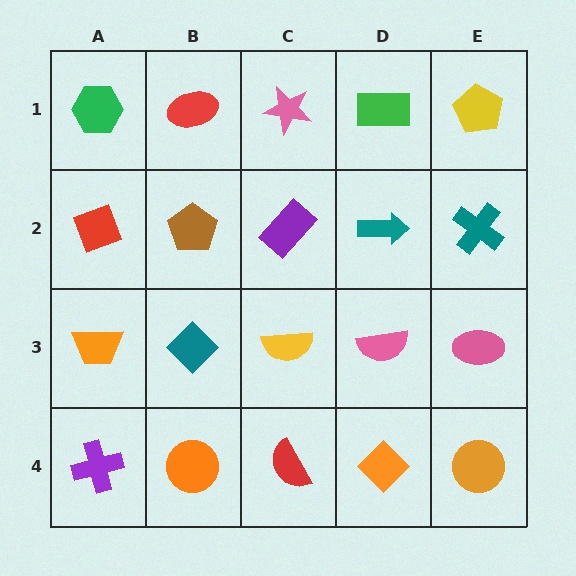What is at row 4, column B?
An orange circle.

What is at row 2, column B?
A brown pentagon.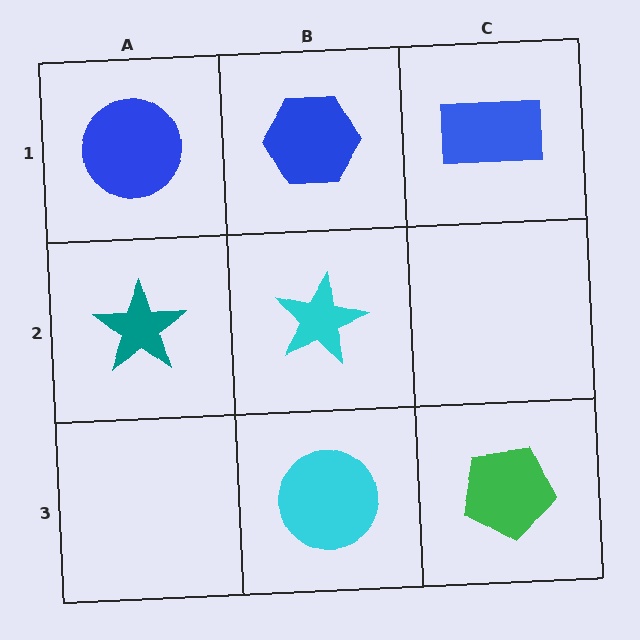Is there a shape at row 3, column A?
No, that cell is empty.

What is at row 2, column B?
A cyan star.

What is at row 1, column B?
A blue hexagon.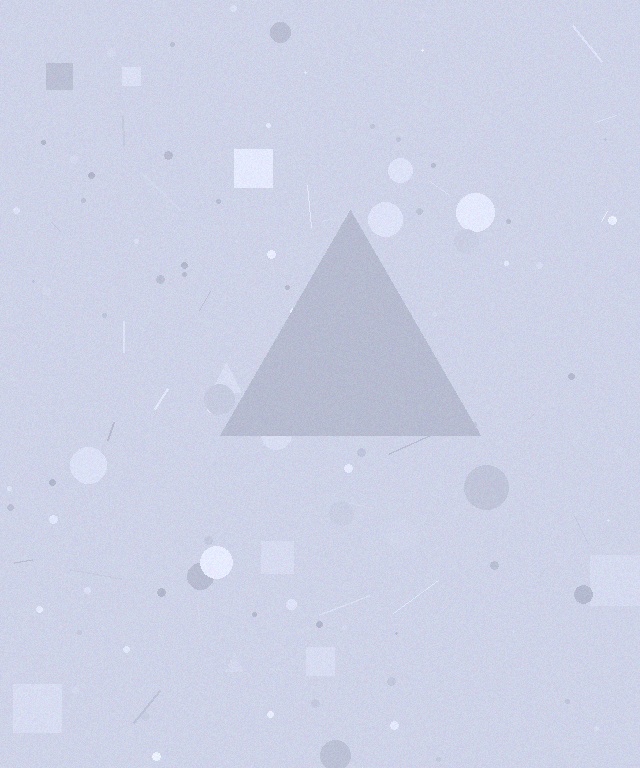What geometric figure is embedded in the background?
A triangle is embedded in the background.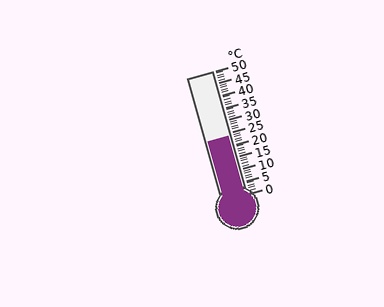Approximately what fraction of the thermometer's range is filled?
The thermometer is filled to approximately 50% of its range.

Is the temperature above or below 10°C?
The temperature is above 10°C.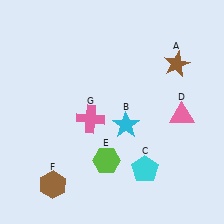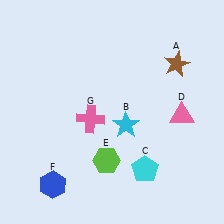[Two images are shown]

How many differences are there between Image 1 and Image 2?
There is 1 difference between the two images.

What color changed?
The hexagon (F) changed from brown in Image 1 to blue in Image 2.